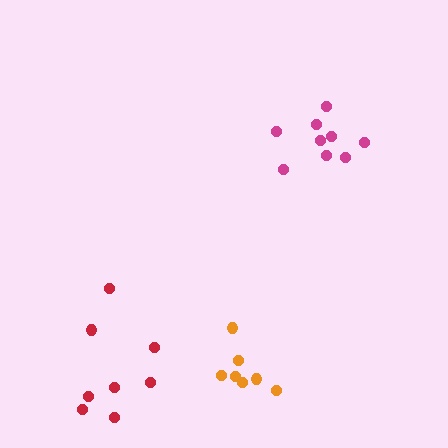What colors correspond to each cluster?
The clusters are colored: magenta, orange, red.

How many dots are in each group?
Group 1: 9 dots, Group 2: 7 dots, Group 3: 8 dots (24 total).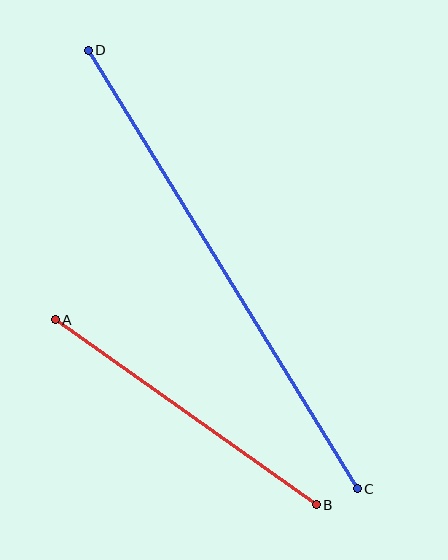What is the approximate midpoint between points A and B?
The midpoint is at approximately (186, 412) pixels.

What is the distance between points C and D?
The distance is approximately 514 pixels.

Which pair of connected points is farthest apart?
Points C and D are farthest apart.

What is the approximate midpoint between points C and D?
The midpoint is at approximately (223, 269) pixels.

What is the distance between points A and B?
The distance is approximately 320 pixels.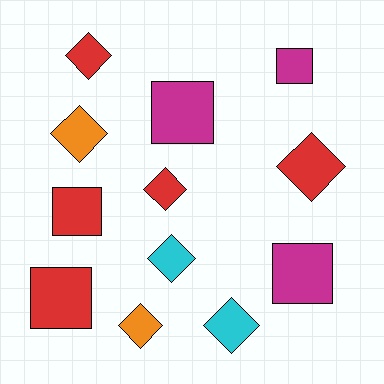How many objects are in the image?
There are 12 objects.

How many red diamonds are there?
There are 3 red diamonds.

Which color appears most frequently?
Red, with 5 objects.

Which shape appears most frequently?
Diamond, with 7 objects.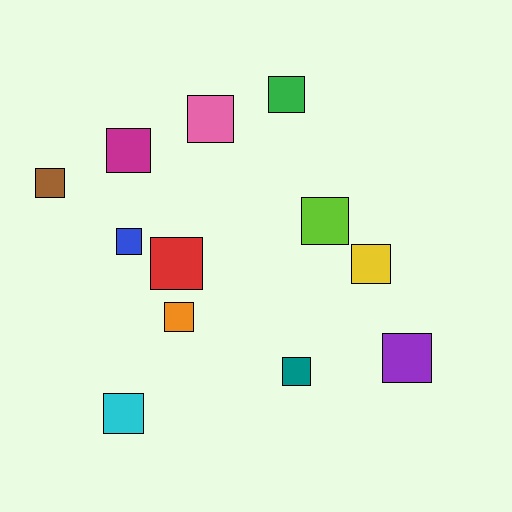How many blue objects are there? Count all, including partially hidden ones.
There is 1 blue object.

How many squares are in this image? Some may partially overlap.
There are 12 squares.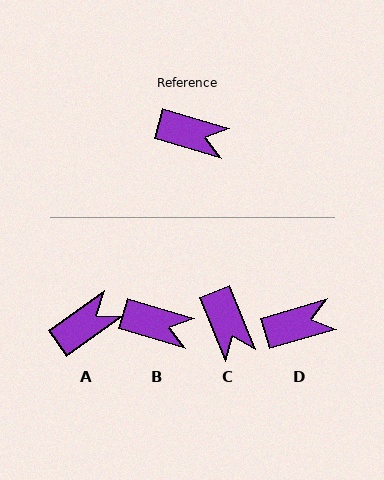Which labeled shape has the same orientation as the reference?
B.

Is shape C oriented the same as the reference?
No, it is off by about 52 degrees.